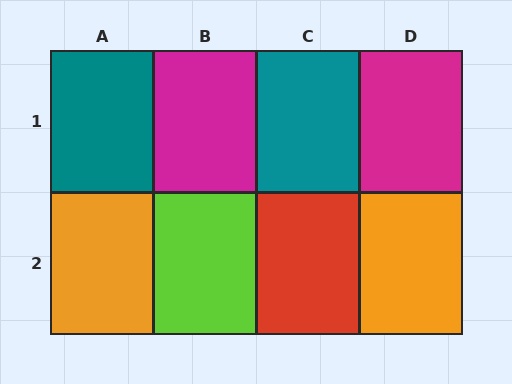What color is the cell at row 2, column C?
Red.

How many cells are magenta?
2 cells are magenta.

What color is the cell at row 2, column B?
Lime.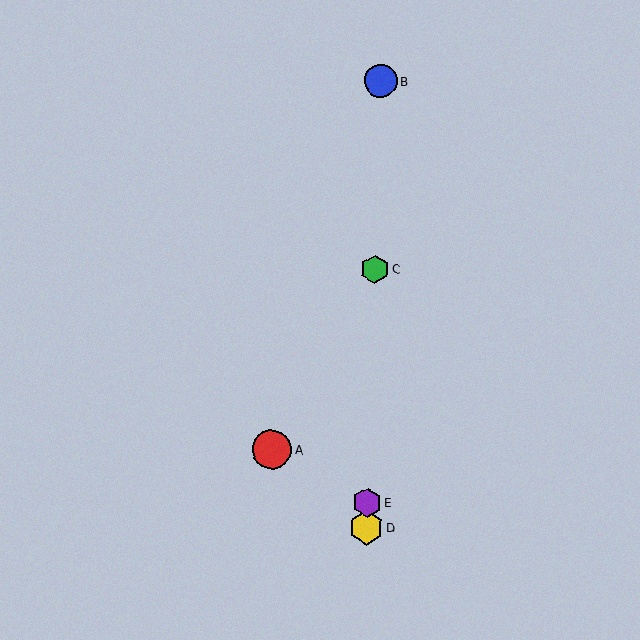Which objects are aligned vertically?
Objects B, C, D, E are aligned vertically.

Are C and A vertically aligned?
No, C is at x≈375 and A is at x≈272.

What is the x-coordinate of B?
Object B is at x≈381.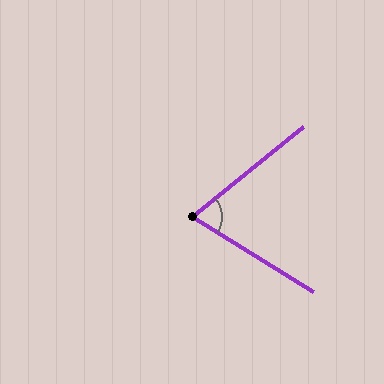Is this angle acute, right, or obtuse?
It is acute.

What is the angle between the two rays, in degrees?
Approximately 71 degrees.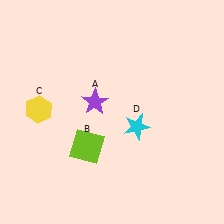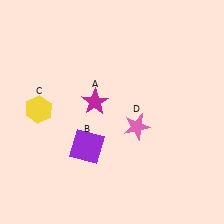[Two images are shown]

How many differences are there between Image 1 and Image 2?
There are 3 differences between the two images.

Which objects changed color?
A changed from purple to magenta. B changed from lime to purple. D changed from cyan to pink.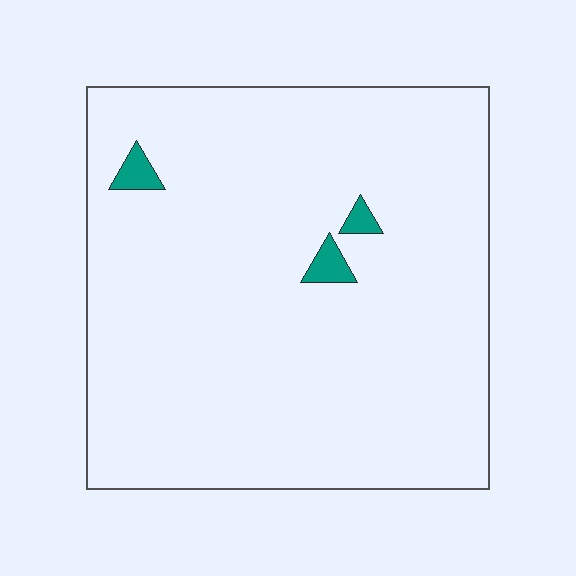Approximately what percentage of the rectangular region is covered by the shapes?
Approximately 0%.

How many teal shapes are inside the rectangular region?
3.